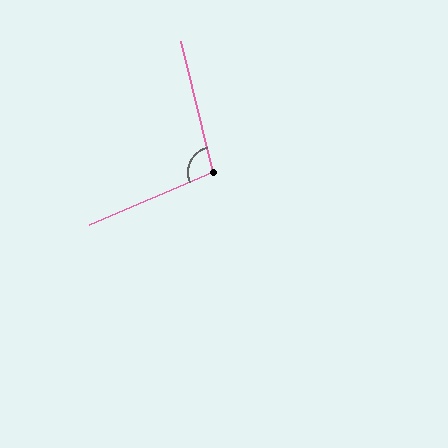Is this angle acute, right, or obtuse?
It is obtuse.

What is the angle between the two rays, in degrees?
Approximately 100 degrees.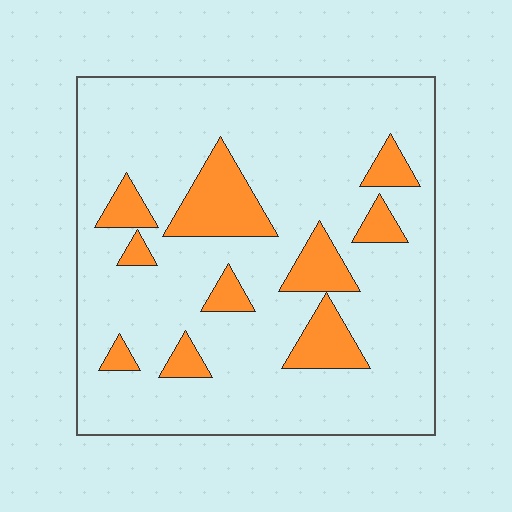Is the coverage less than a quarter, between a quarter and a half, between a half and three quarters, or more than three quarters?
Less than a quarter.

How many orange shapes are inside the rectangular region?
10.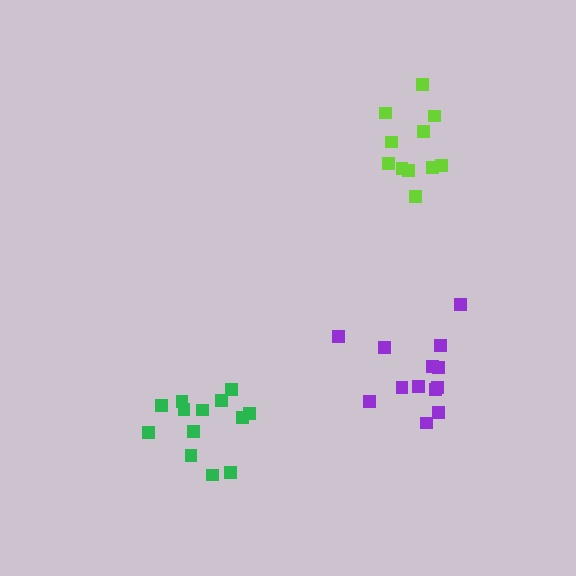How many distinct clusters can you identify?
There are 3 distinct clusters.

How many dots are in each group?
Group 1: 11 dots, Group 2: 13 dots, Group 3: 13 dots (37 total).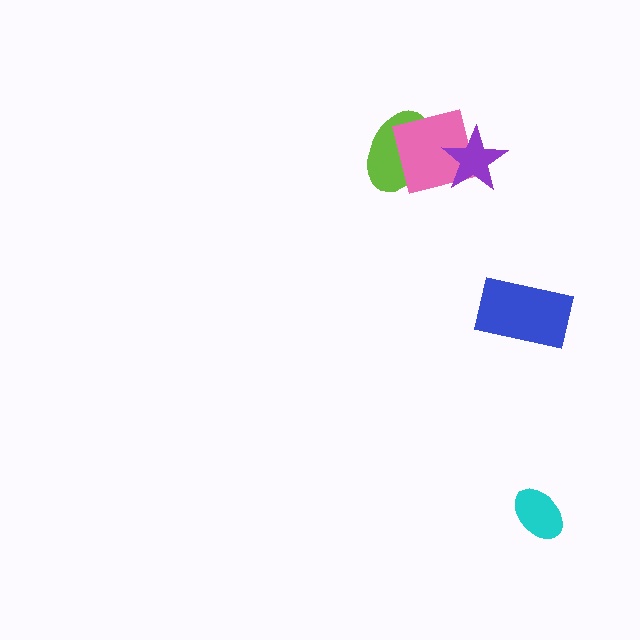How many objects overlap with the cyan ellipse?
0 objects overlap with the cyan ellipse.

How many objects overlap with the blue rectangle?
0 objects overlap with the blue rectangle.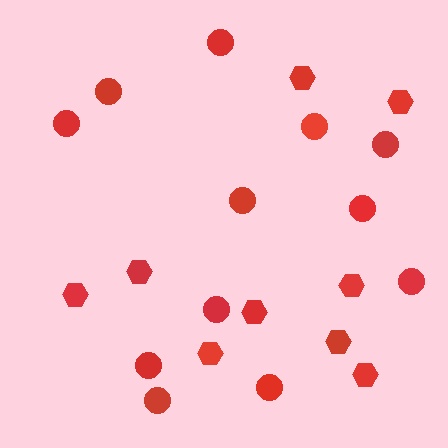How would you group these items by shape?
There are 2 groups: one group of hexagons (9) and one group of circles (12).